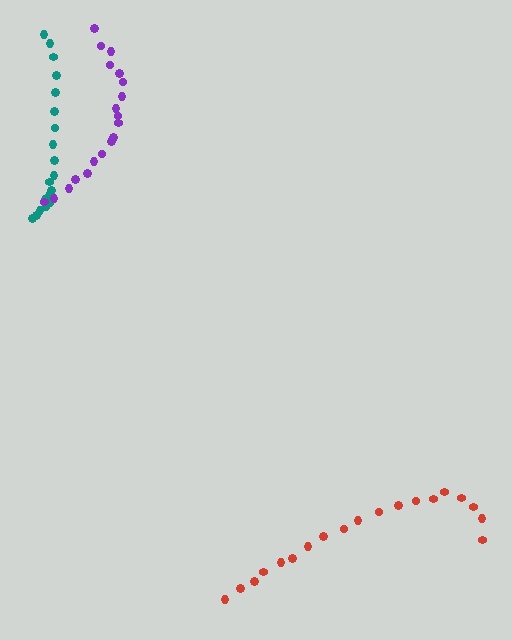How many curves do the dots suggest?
There are 3 distinct paths.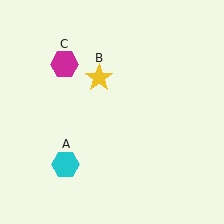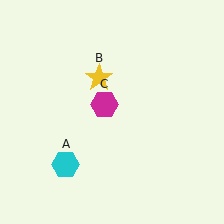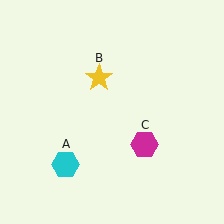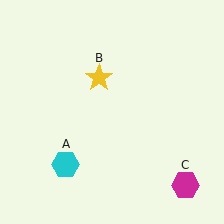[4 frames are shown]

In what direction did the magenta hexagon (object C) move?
The magenta hexagon (object C) moved down and to the right.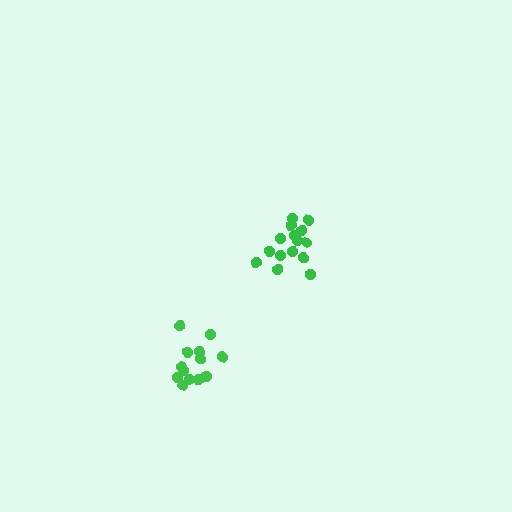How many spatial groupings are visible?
There are 2 spatial groupings.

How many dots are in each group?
Group 1: 15 dots, Group 2: 13 dots (28 total).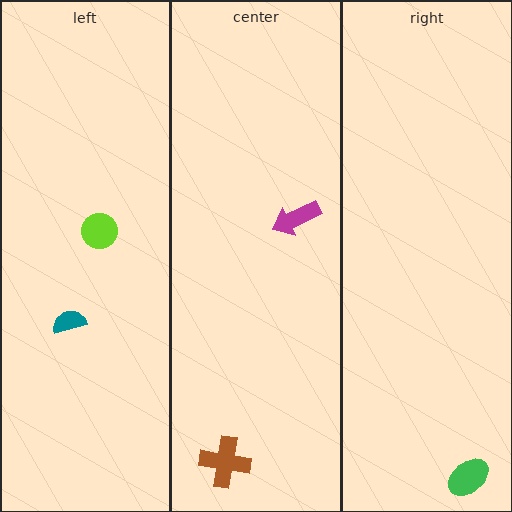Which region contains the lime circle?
The left region.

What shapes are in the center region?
The brown cross, the magenta arrow.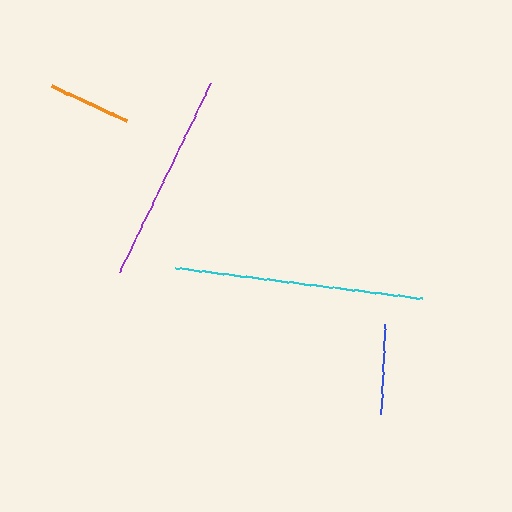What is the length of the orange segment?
The orange segment is approximately 82 pixels long.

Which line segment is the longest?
The cyan line is the longest at approximately 248 pixels.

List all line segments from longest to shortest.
From longest to shortest: cyan, purple, blue, orange.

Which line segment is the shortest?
The orange line is the shortest at approximately 82 pixels.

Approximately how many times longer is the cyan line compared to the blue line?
The cyan line is approximately 2.8 times the length of the blue line.